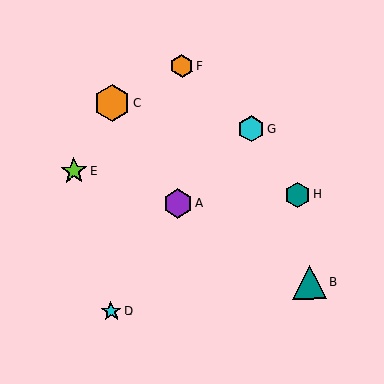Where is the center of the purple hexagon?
The center of the purple hexagon is at (178, 204).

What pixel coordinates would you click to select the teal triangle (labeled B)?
Click at (310, 282) to select the teal triangle B.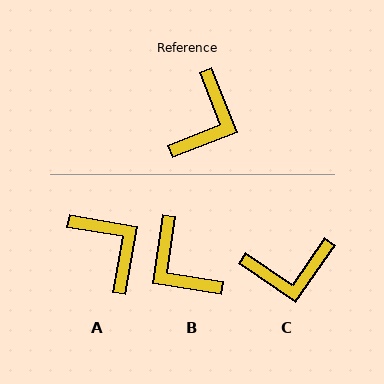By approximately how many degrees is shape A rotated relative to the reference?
Approximately 59 degrees counter-clockwise.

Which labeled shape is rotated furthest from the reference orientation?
B, about 120 degrees away.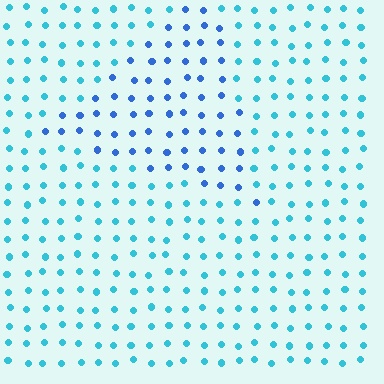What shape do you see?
I see a triangle.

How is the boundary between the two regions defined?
The boundary is defined purely by a slight shift in hue (about 33 degrees). Spacing, size, and orientation are identical on both sides.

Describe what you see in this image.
The image is filled with small cyan elements in a uniform arrangement. A triangle-shaped region is visible where the elements are tinted to a slightly different hue, forming a subtle color boundary.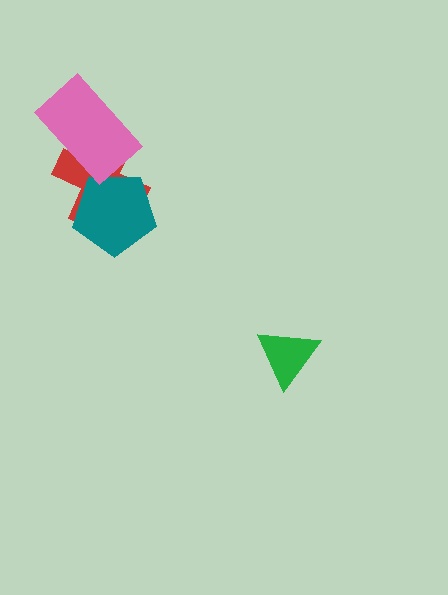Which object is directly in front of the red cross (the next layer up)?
The teal pentagon is directly in front of the red cross.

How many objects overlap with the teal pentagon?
1 object overlaps with the teal pentagon.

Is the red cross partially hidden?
Yes, it is partially covered by another shape.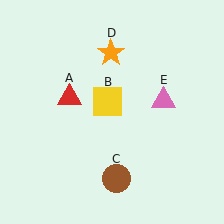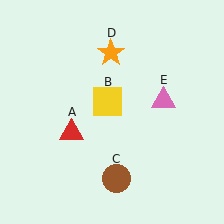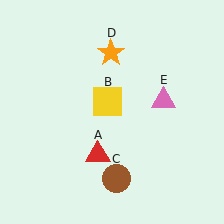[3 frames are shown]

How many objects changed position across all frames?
1 object changed position: red triangle (object A).